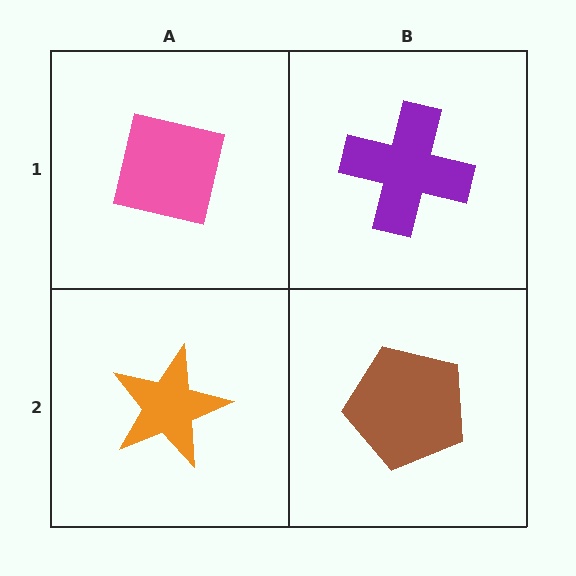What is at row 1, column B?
A purple cross.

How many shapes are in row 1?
2 shapes.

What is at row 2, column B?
A brown pentagon.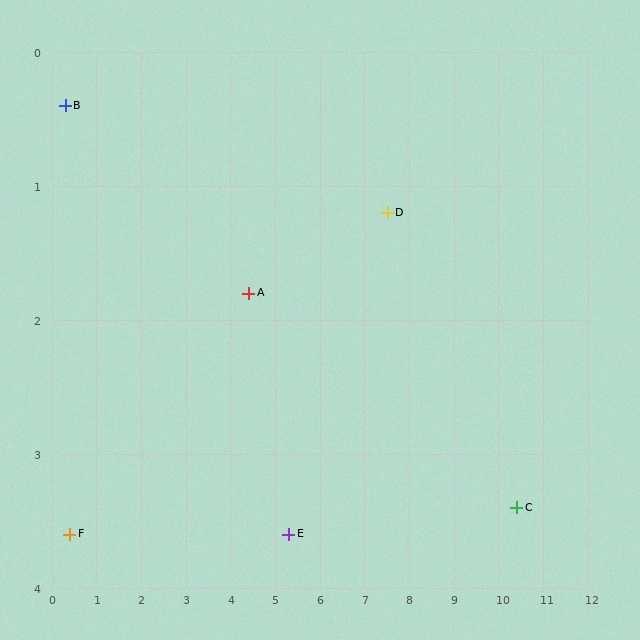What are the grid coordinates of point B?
Point B is at approximately (0.3, 0.4).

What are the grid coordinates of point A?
Point A is at approximately (4.4, 1.8).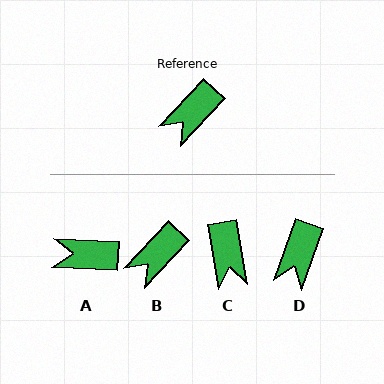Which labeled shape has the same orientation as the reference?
B.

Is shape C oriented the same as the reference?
No, it is off by about 54 degrees.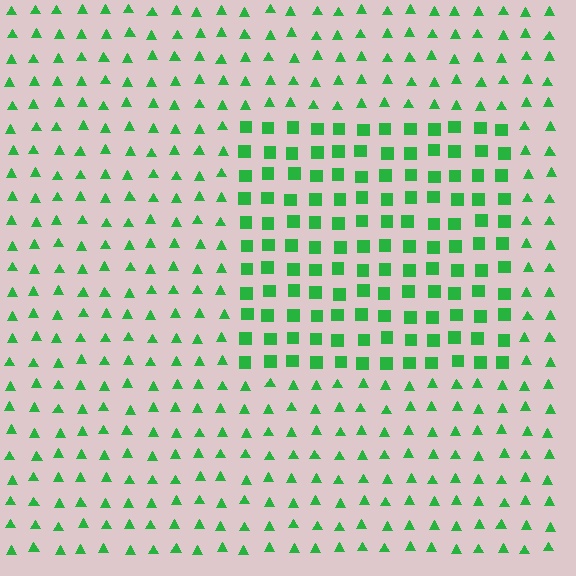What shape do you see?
I see a rectangle.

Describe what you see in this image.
The image is filled with small green elements arranged in a uniform grid. A rectangle-shaped region contains squares, while the surrounding area contains triangles. The boundary is defined purely by the change in element shape.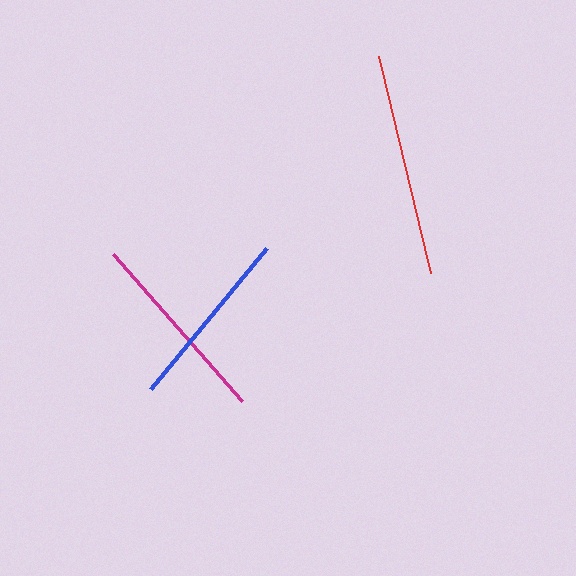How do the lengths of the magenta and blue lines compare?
The magenta and blue lines are approximately the same length.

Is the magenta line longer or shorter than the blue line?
The magenta line is longer than the blue line.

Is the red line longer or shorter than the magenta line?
The red line is longer than the magenta line.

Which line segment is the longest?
The red line is the longest at approximately 224 pixels.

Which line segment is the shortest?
The blue line is the shortest at approximately 183 pixels.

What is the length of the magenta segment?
The magenta segment is approximately 196 pixels long.